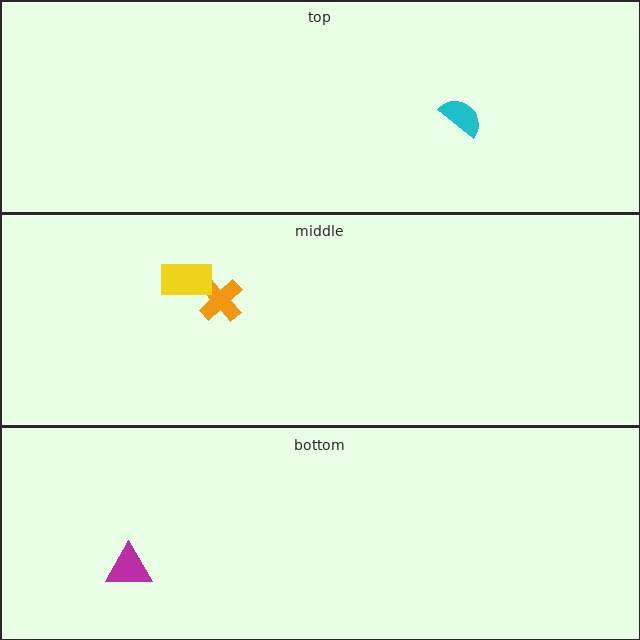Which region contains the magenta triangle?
The bottom region.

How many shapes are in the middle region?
2.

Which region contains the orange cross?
The middle region.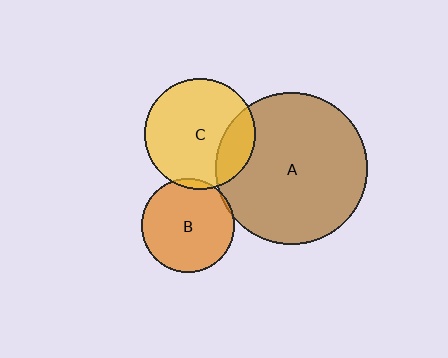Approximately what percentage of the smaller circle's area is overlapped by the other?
Approximately 5%.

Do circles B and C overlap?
Yes.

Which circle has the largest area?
Circle A (brown).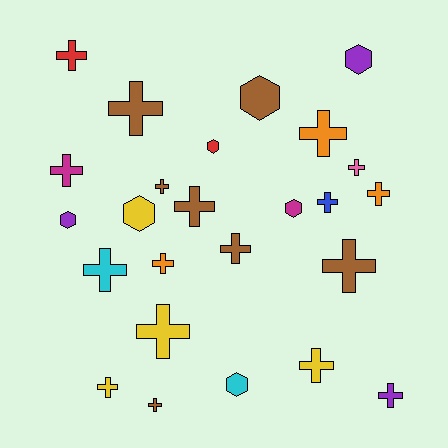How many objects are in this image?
There are 25 objects.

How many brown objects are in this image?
There are 7 brown objects.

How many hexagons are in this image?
There are 7 hexagons.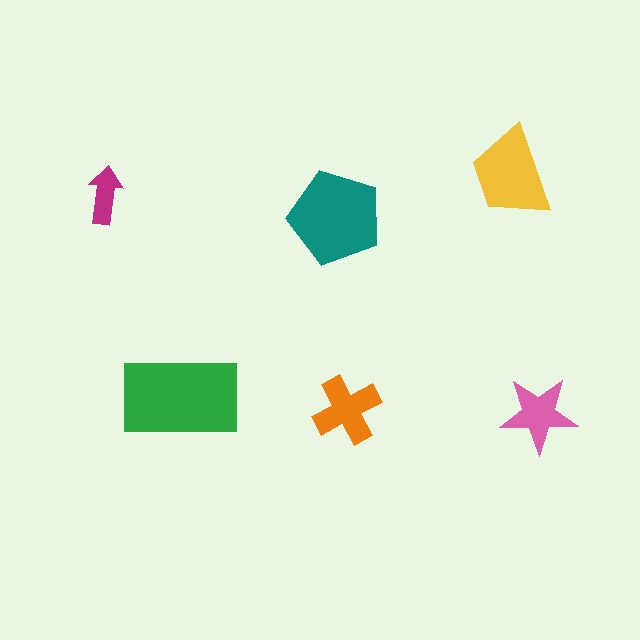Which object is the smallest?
The magenta arrow.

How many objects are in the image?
There are 6 objects in the image.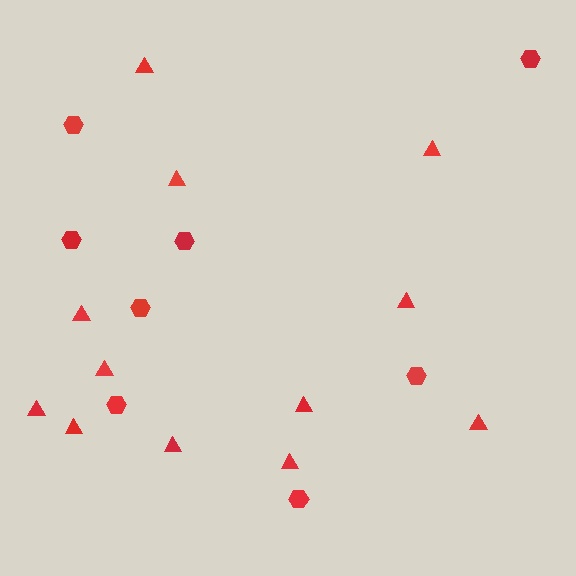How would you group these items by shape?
There are 2 groups: one group of triangles (12) and one group of hexagons (8).